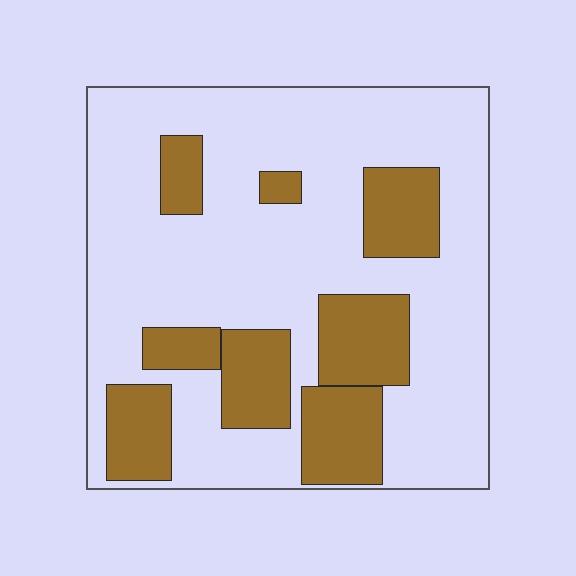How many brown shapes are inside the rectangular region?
8.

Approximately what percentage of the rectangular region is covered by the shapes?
Approximately 30%.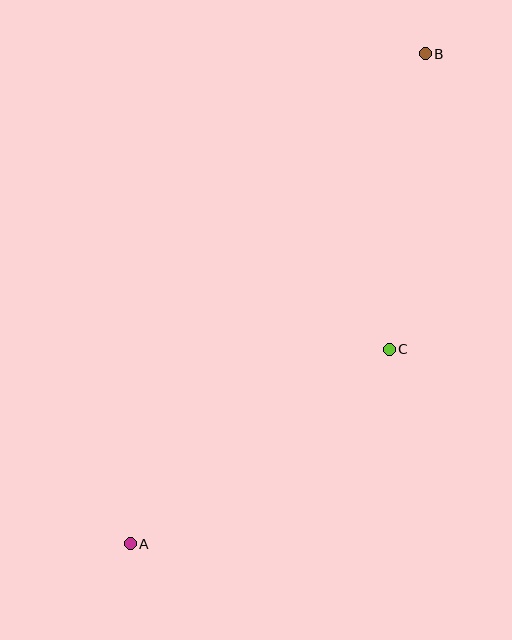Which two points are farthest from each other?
Points A and B are farthest from each other.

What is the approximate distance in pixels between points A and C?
The distance between A and C is approximately 324 pixels.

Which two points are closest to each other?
Points B and C are closest to each other.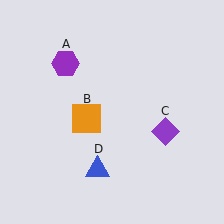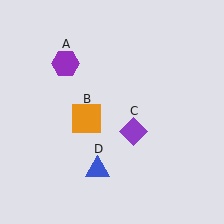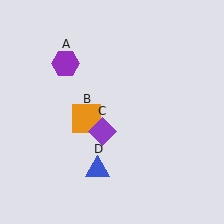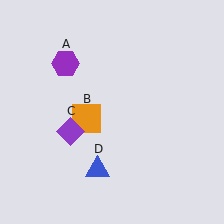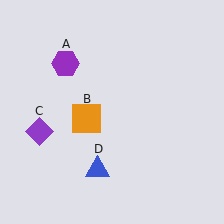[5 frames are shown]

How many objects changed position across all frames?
1 object changed position: purple diamond (object C).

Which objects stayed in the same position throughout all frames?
Purple hexagon (object A) and orange square (object B) and blue triangle (object D) remained stationary.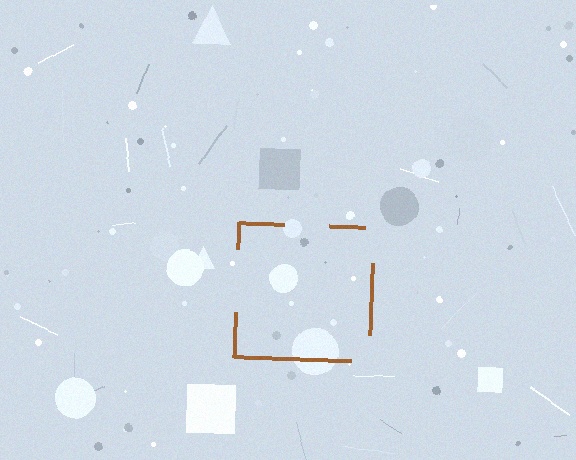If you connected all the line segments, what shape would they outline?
They would outline a square.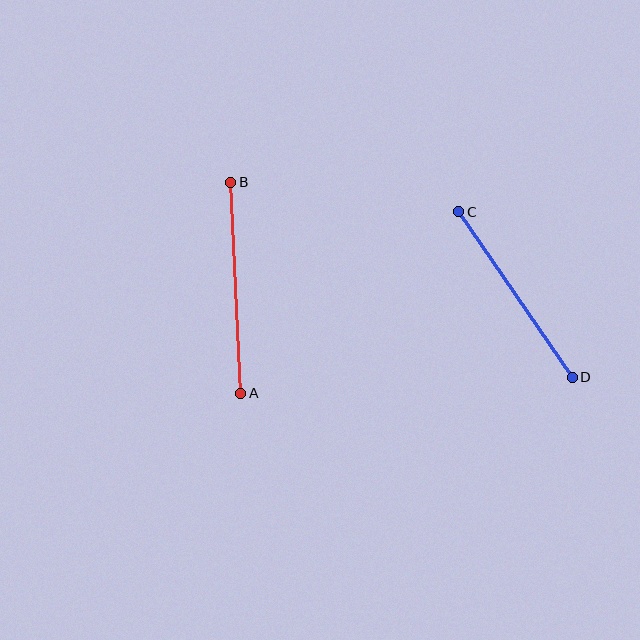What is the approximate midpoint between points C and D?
The midpoint is at approximately (515, 295) pixels.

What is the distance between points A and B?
The distance is approximately 211 pixels.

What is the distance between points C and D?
The distance is approximately 201 pixels.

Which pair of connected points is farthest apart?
Points A and B are farthest apart.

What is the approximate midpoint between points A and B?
The midpoint is at approximately (236, 288) pixels.